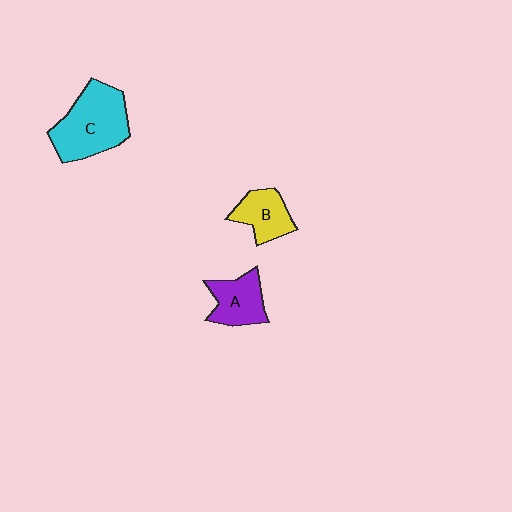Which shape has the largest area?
Shape C (cyan).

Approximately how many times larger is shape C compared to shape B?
Approximately 1.9 times.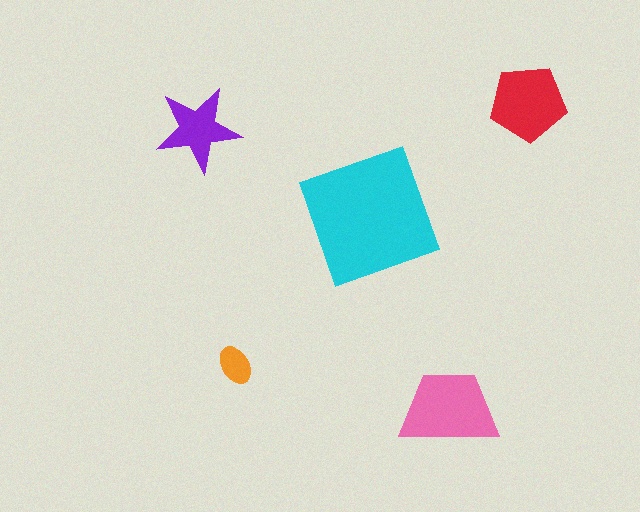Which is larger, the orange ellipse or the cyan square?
The cyan square.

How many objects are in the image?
There are 5 objects in the image.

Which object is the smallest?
The orange ellipse.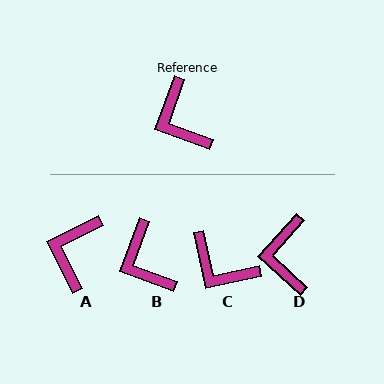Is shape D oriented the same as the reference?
No, it is off by about 22 degrees.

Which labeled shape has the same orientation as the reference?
B.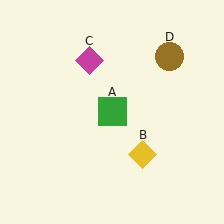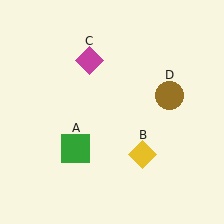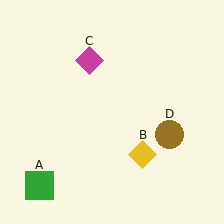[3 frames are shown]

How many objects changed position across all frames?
2 objects changed position: green square (object A), brown circle (object D).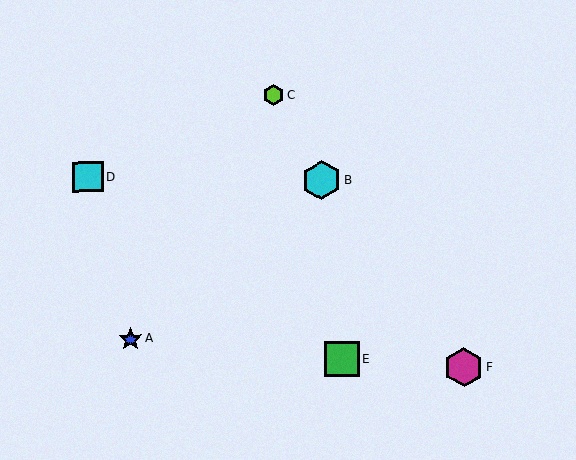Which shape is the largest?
The magenta hexagon (labeled F) is the largest.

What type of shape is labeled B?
Shape B is a cyan hexagon.